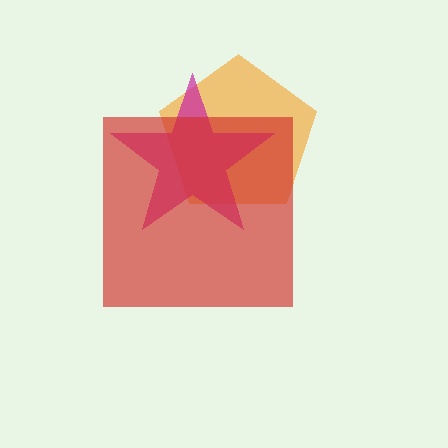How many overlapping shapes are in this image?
There are 3 overlapping shapes in the image.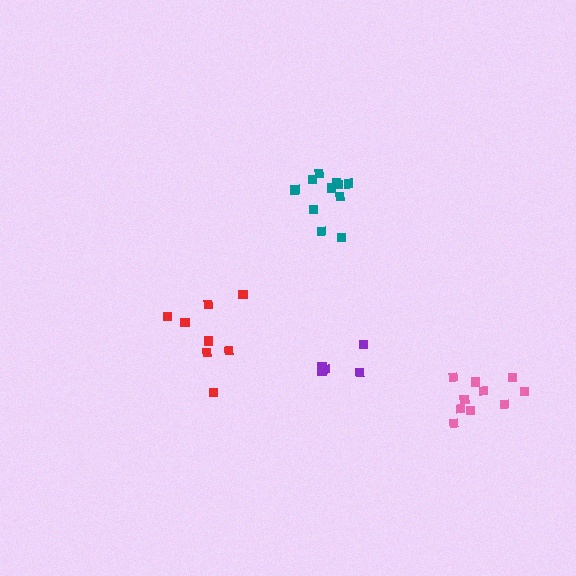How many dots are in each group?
Group 1: 5 dots, Group 2: 10 dots, Group 3: 11 dots, Group 4: 8 dots (34 total).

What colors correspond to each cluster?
The clusters are colored: purple, pink, teal, red.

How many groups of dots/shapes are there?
There are 4 groups.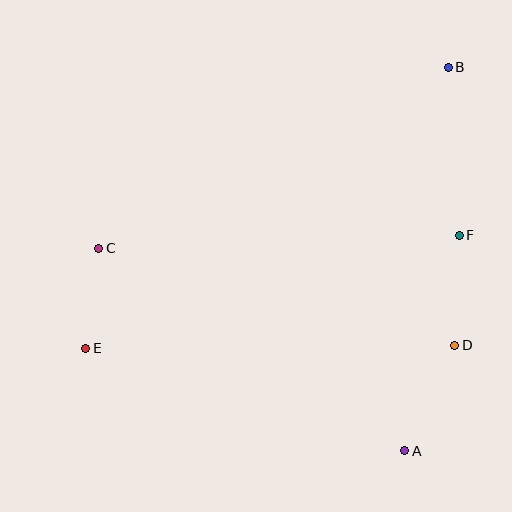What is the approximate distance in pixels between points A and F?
The distance between A and F is approximately 222 pixels.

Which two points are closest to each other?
Points C and E are closest to each other.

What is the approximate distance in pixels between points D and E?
The distance between D and E is approximately 369 pixels.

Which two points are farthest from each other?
Points B and E are farthest from each other.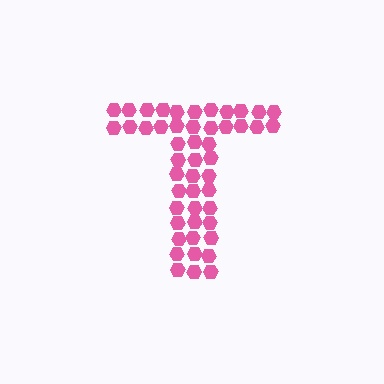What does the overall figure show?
The overall figure shows the letter T.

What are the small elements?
The small elements are hexagons.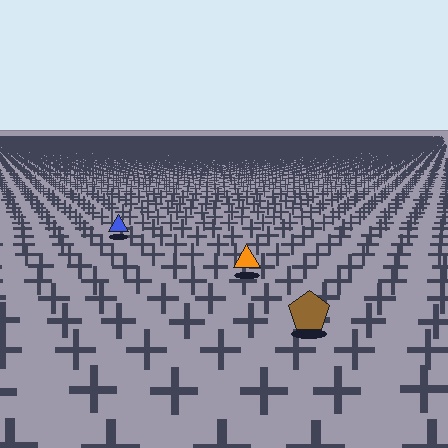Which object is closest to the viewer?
The brown pentagon is closest. The texture marks near it are larger and more spread out.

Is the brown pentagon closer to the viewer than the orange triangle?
Yes. The brown pentagon is closer — you can tell from the texture gradient: the ground texture is coarser near it.